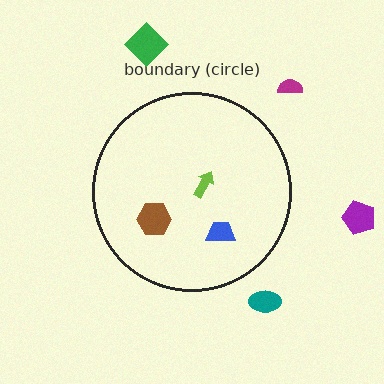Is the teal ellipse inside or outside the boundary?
Outside.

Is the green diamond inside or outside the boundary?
Outside.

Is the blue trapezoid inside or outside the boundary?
Inside.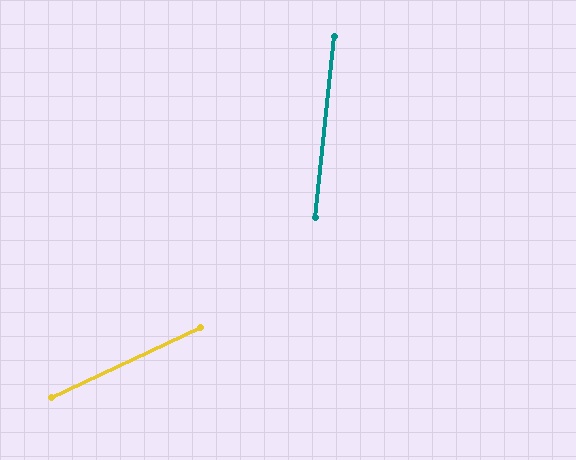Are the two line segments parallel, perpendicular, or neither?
Neither parallel nor perpendicular — they differ by about 59°.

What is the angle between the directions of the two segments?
Approximately 59 degrees.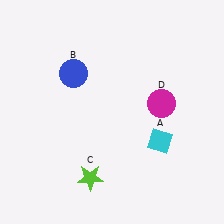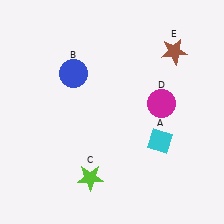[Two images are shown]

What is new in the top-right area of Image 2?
A brown star (E) was added in the top-right area of Image 2.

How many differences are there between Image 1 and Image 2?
There is 1 difference between the two images.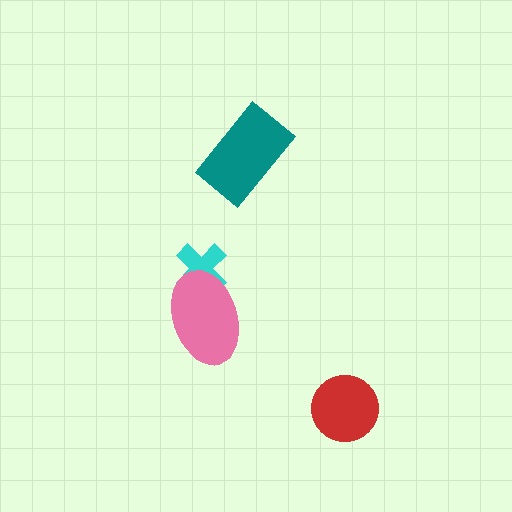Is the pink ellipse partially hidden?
No, no other shape covers it.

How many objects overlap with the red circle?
0 objects overlap with the red circle.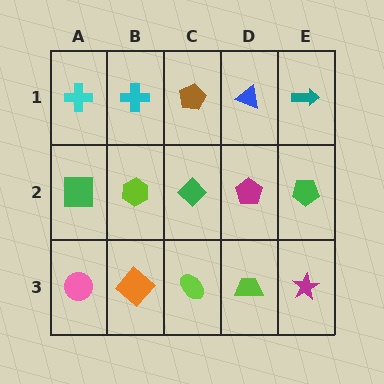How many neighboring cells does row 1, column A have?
2.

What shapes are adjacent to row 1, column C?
A green diamond (row 2, column C), a cyan cross (row 1, column B), a blue triangle (row 1, column D).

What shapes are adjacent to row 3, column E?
A green pentagon (row 2, column E), a lime trapezoid (row 3, column D).